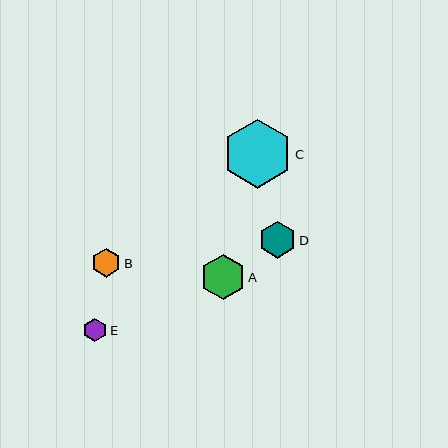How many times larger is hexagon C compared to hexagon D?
Hexagon C is approximately 1.9 times the size of hexagon D.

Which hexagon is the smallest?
Hexagon E is the smallest with a size of approximately 23 pixels.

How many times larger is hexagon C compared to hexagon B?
Hexagon C is approximately 2.4 times the size of hexagon B.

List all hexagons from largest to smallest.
From largest to smallest: C, A, D, B, E.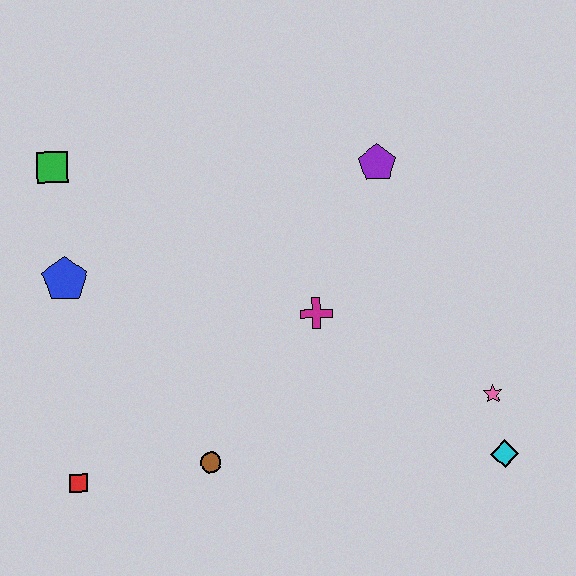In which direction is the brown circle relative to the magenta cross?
The brown circle is below the magenta cross.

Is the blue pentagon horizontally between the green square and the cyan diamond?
Yes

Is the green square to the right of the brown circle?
No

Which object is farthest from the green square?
The cyan diamond is farthest from the green square.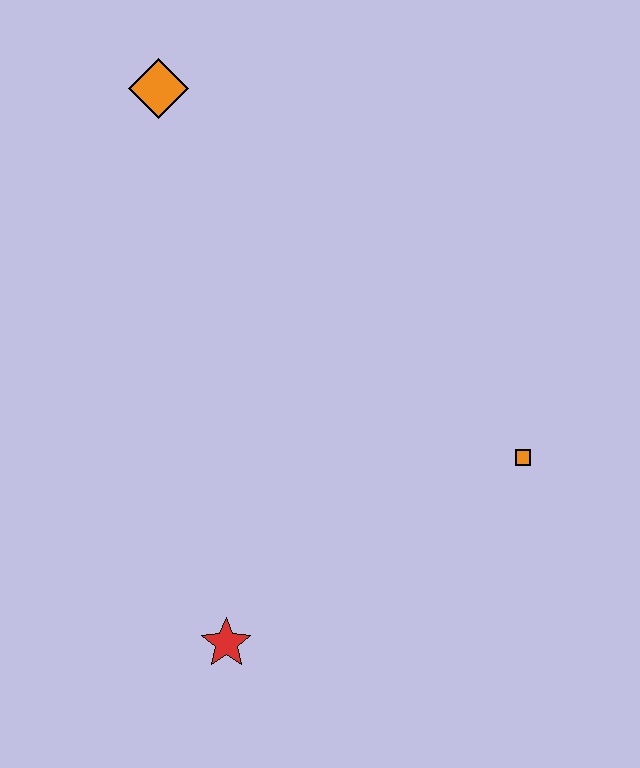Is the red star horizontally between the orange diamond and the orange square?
Yes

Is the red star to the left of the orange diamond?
No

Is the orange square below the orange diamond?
Yes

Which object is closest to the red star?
The orange square is closest to the red star.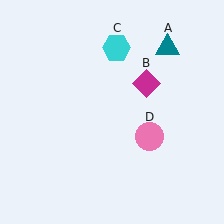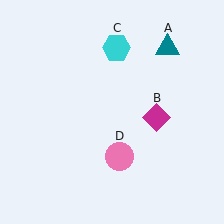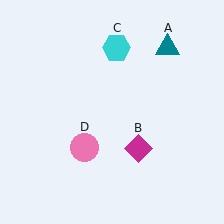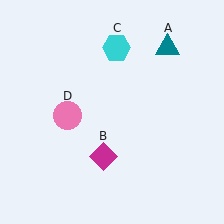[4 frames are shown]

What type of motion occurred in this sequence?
The magenta diamond (object B), pink circle (object D) rotated clockwise around the center of the scene.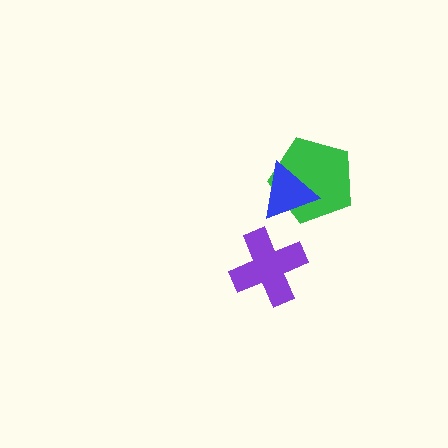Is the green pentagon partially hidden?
Yes, it is partially covered by another shape.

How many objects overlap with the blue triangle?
1 object overlaps with the blue triangle.